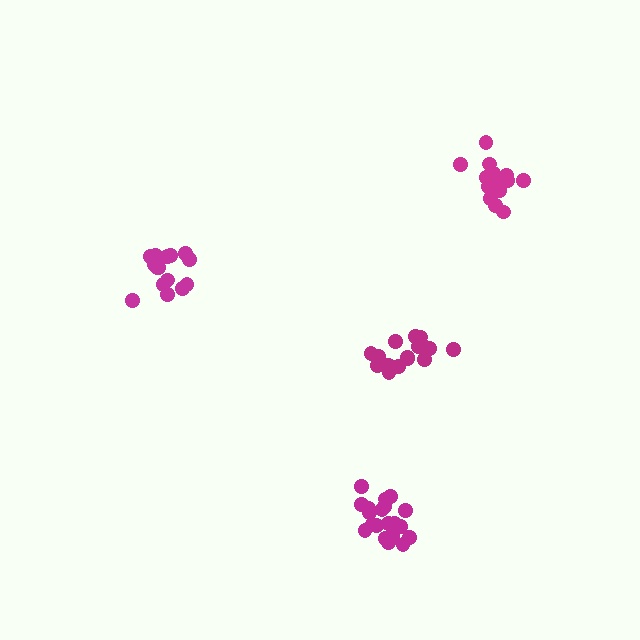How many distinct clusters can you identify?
There are 4 distinct clusters.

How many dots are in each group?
Group 1: 16 dots, Group 2: 20 dots, Group 3: 16 dots, Group 4: 14 dots (66 total).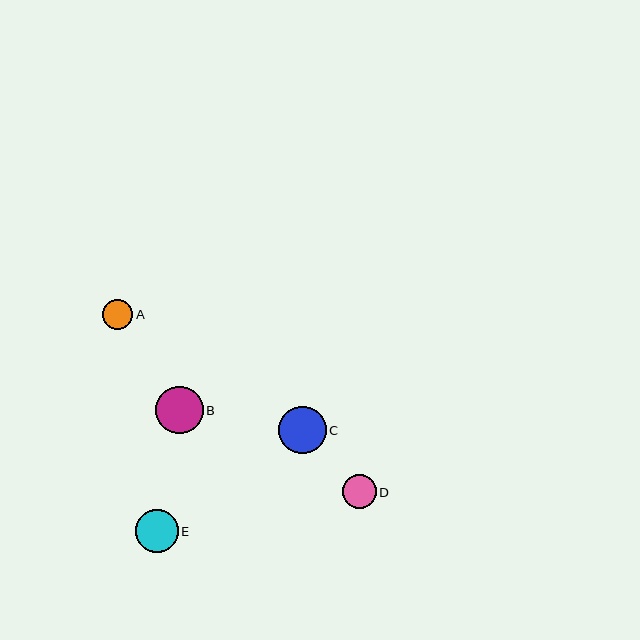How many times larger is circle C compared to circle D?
Circle C is approximately 1.4 times the size of circle D.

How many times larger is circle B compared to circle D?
Circle B is approximately 1.4 times the size of circle D.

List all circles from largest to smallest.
From largest to smallest: B, C, E, D, A.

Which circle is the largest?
Circle B is the largest with a size of approximately 48 pixels.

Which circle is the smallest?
Circle A is the smallest with a size of approximately 30 pixels.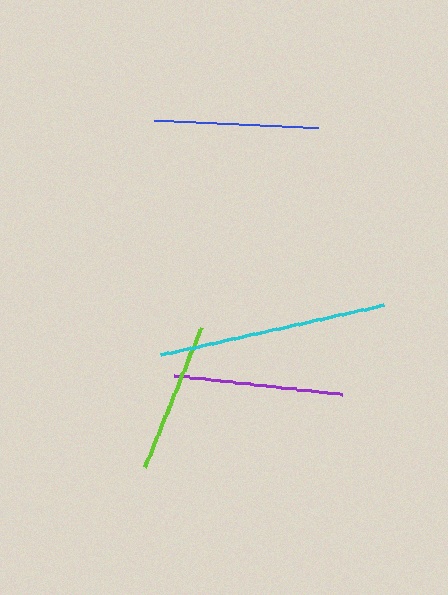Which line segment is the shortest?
The lime line is the shortest at approximately 151 pixels.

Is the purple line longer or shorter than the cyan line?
The cyan line is longer than the purple line.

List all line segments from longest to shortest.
From longest to shortest: cyan, purple, blue, lime.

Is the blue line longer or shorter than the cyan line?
The cyan line is longer than the blue line.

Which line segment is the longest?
The cyan line is the longest at approximately 229 pixels.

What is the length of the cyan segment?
The cyan segment is approximately 229 pixels long.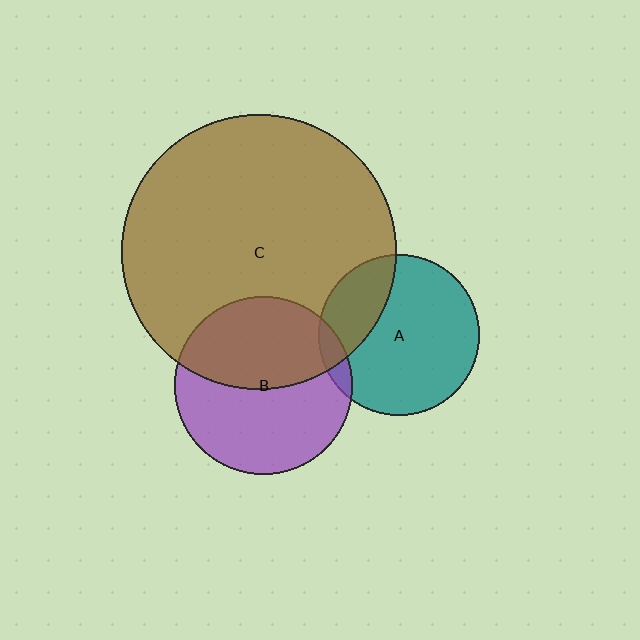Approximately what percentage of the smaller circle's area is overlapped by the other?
Approximately 25%.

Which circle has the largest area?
Circle C (brown).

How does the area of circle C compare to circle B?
Approximately 2.4 times.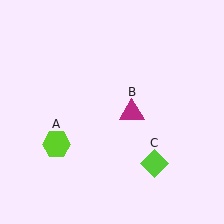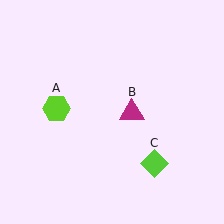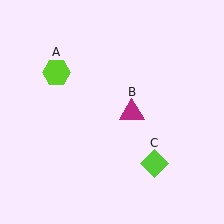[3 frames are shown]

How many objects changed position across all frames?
1 object changed position: lime hexagon (object A).